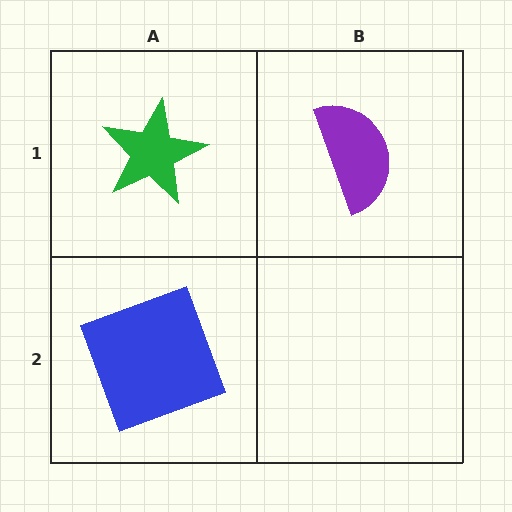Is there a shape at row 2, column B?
No, that cell is empty.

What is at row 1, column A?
A green star.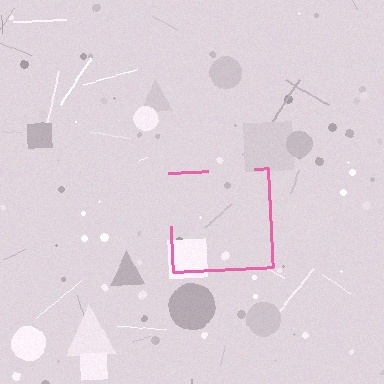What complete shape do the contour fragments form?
The contour fragments form a square.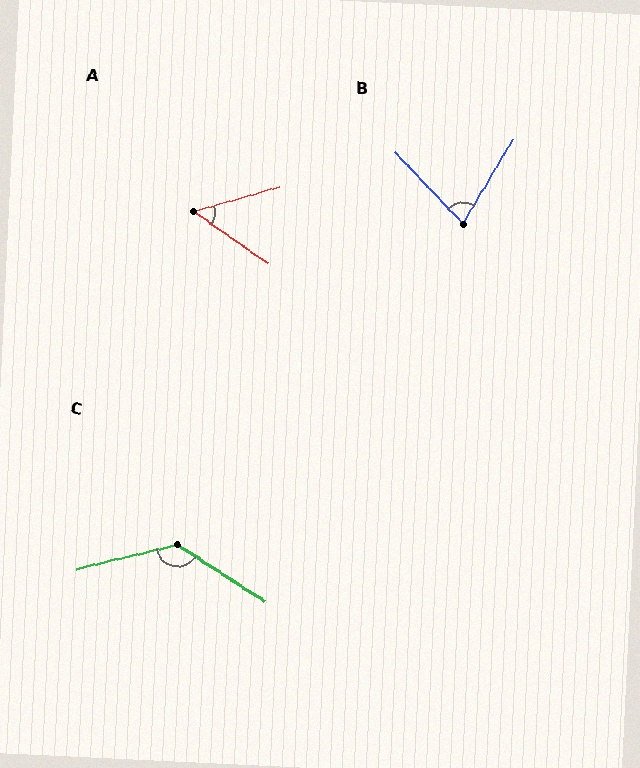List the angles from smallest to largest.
A (51°), B (74°), C (133°).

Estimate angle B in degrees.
Approximately 74 degrees.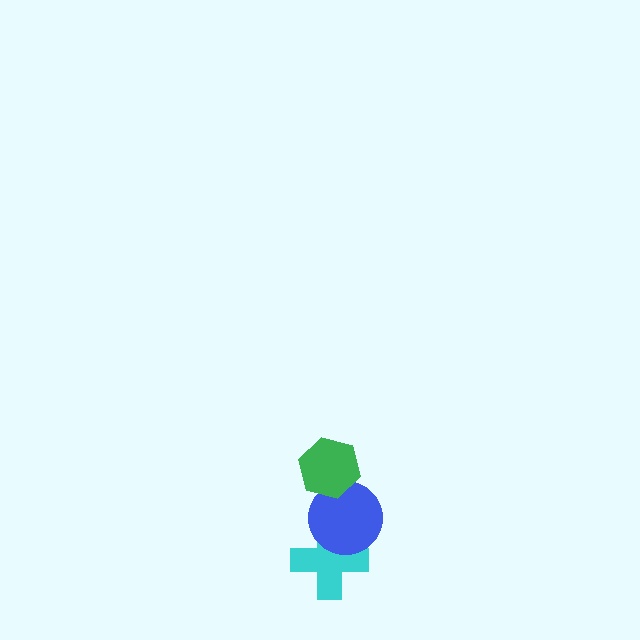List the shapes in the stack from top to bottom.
From top to bottom: the green hexagon, the blue circle, the cyan cross.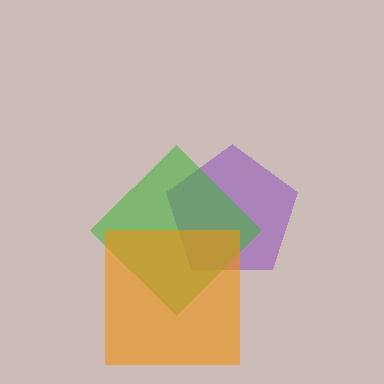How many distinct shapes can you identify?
There are 3 distinct shapes: a purple pentagon, a green diamond, an orange square.